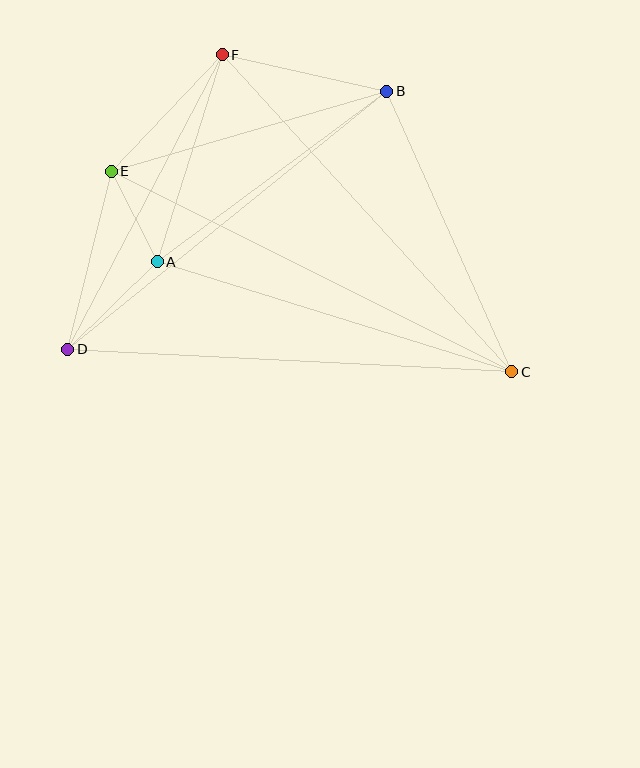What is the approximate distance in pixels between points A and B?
The distance between A and B is approximately 286 pixels.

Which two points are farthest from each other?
Points C and E are farthest from each other.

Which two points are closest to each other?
Points A and E are closest to each other.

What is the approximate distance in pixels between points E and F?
The distance between E and F is approximately 161 pixels.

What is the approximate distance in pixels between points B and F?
The distance between B and F is approximately 168 pixels.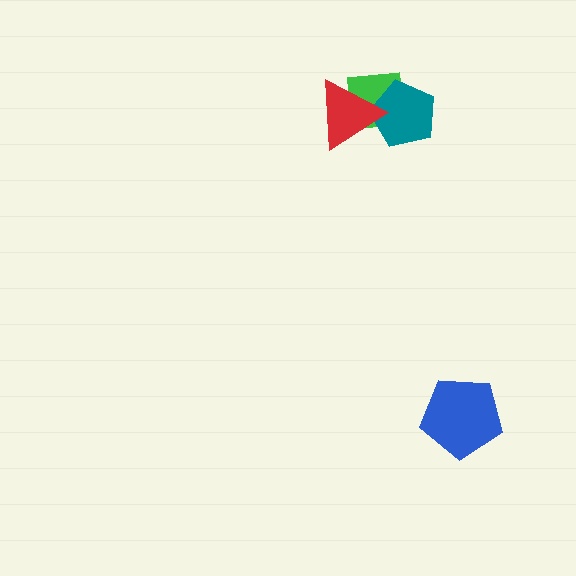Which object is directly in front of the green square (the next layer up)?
The teal pentagon is directly in front of the green square.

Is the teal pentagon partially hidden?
Yes, it is partially covered by another shape.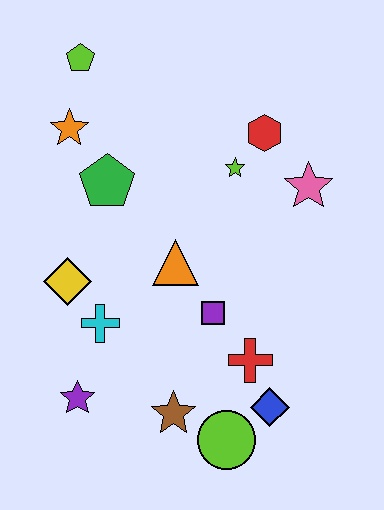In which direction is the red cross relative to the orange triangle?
The red cross is below the orange triangle.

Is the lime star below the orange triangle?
No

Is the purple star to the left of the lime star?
Yes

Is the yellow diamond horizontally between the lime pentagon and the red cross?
No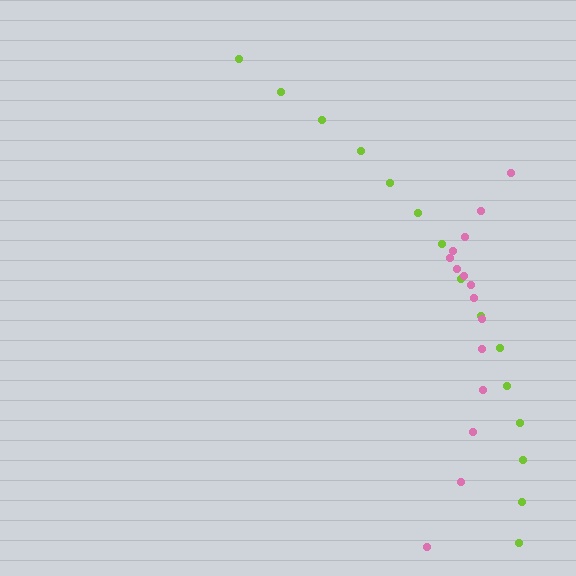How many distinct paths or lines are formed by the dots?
There are 2 distinct paths.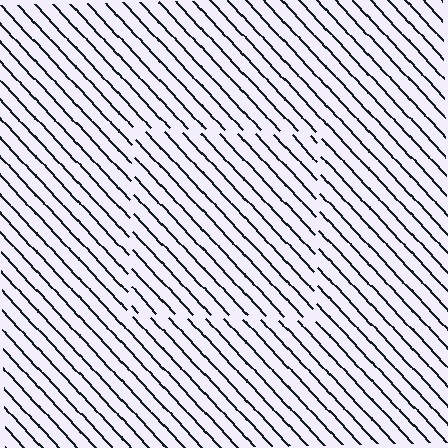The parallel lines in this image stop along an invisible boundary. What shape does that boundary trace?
An illusory square. The interior of the shape contains the same grating, shifted by half a period — the contour is defined by the phase discontinuity where line-ends from the inner and outer gratings abut.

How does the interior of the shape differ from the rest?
The interior of the shape contains the same grating, shifted by half a period — the contour is defined by the phase discontinuity where line-ends from the inner and outer gratings abut.